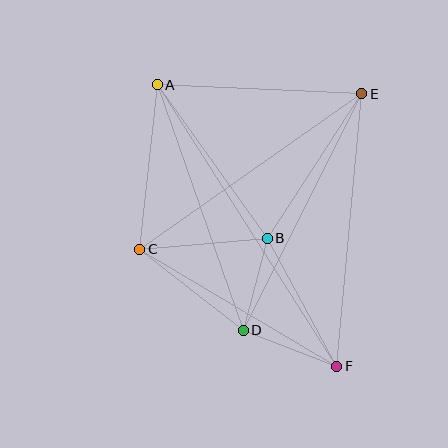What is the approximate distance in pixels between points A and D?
The distance between A and D is approximately 261 pixels.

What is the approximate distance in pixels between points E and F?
The distance between E and F is approximately 274 pixels.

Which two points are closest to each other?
Points B and D are closest to each other.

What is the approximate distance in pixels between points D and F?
The distance between D and F is approximately 100 pixels.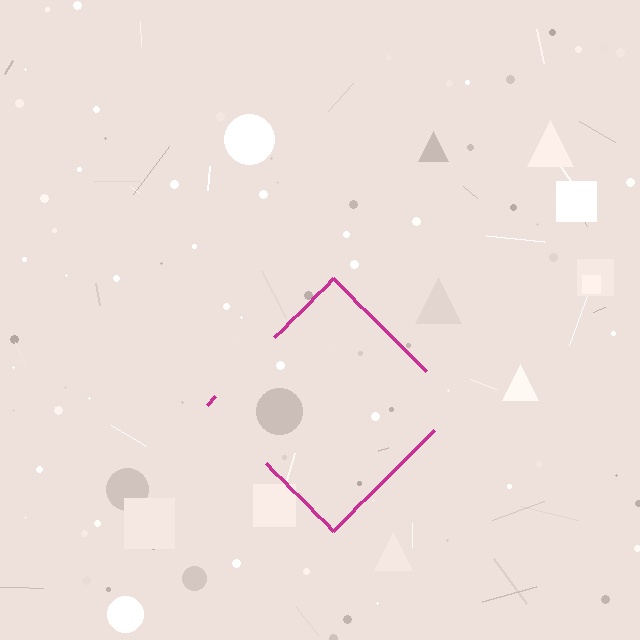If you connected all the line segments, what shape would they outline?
They would outline a diamond.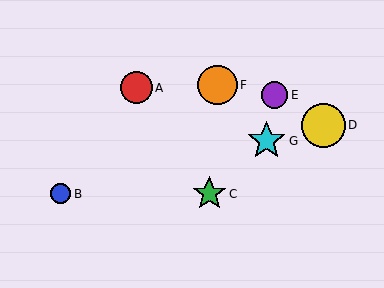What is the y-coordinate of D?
Object D is at y≈125.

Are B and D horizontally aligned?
No, B is at y≈194 and D is at y≈125.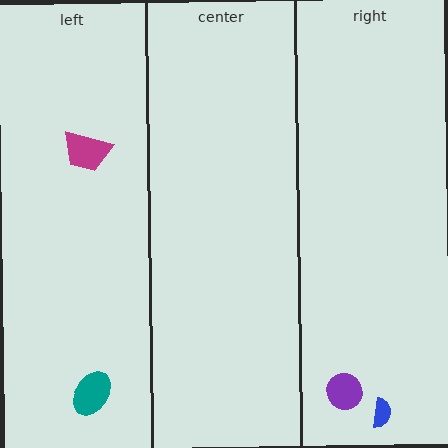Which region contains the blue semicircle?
The right region.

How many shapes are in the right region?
2.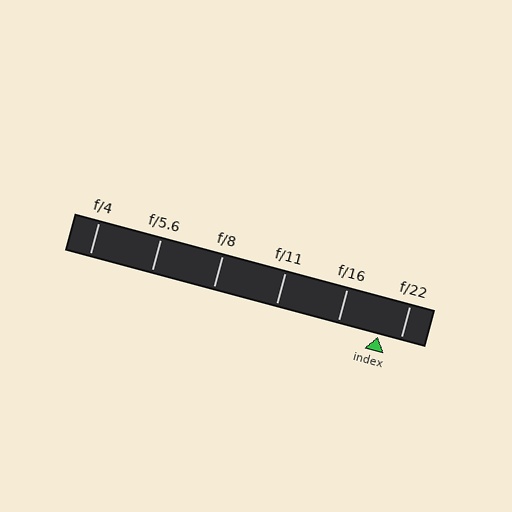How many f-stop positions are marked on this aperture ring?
There are 6 f-stop positions marked.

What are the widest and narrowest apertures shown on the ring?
The widest aperture shown is f/4 and the narrowest is f/22.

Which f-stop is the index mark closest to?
The index mark is closest to f/22.